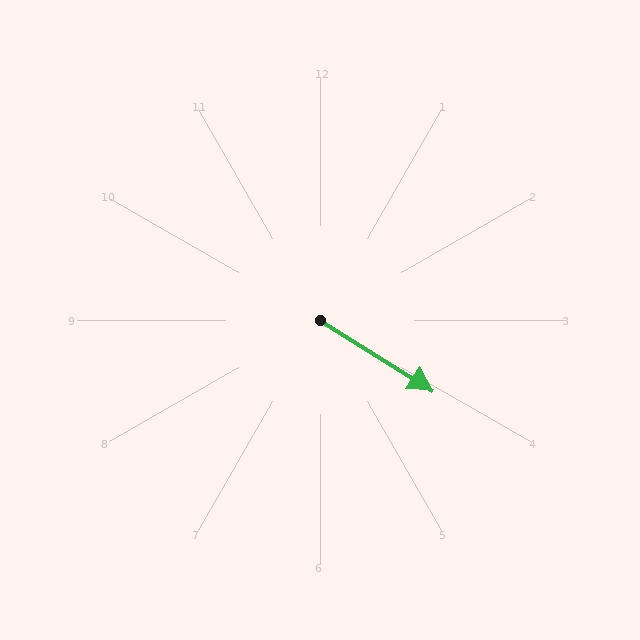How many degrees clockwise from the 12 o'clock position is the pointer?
Approximately 122 degrees.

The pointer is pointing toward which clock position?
Roughly 4 o'clock.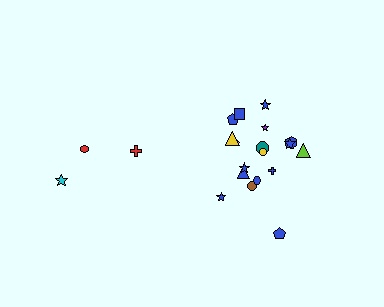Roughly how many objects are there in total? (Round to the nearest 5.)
Roughly 20 objects in total.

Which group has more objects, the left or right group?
The right group.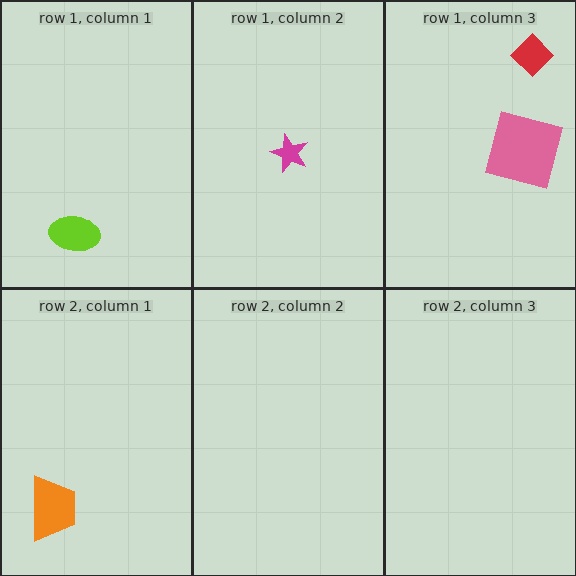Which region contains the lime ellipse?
The row 1, column 1 region.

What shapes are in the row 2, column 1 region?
The orange trapezoid.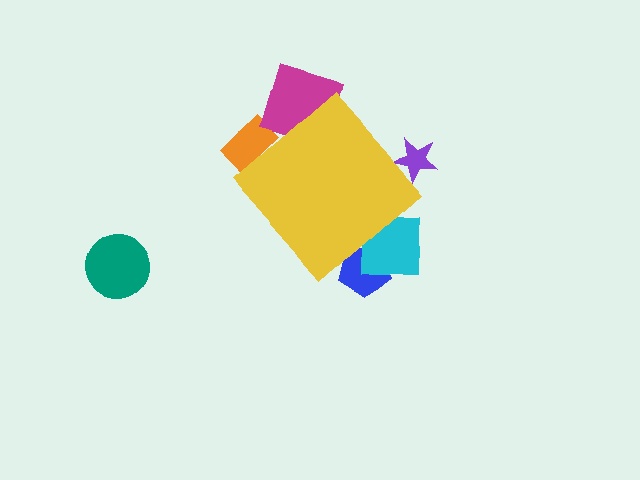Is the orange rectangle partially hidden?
Yes, the orange rectangle is partially hidden behind the yellow diamond.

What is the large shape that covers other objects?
A yellow diamond.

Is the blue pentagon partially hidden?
Yes, the blue pentagon is partially hidden behind the yellow diamond.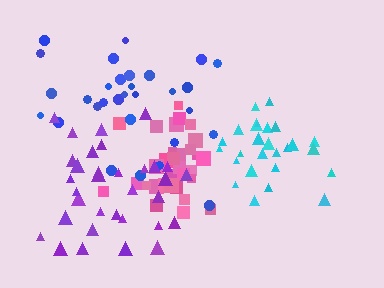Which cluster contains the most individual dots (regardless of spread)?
Pink (33).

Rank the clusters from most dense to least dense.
pink, cyan, purple, blue.